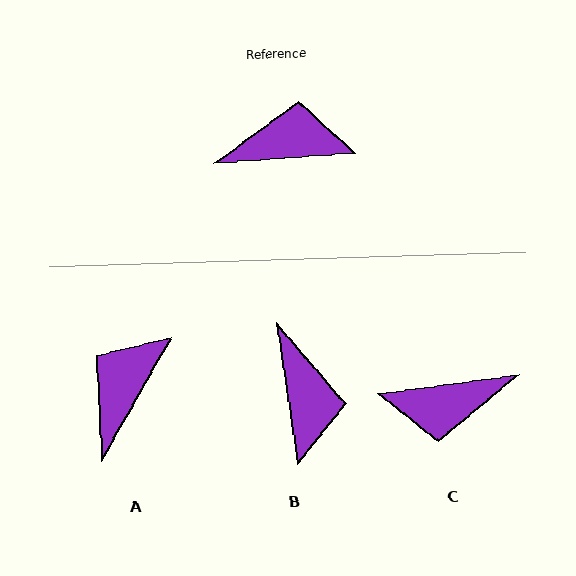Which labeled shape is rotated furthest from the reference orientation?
C, about 176 degrees away.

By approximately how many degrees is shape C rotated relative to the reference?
Approximately 176 degrees clockwise.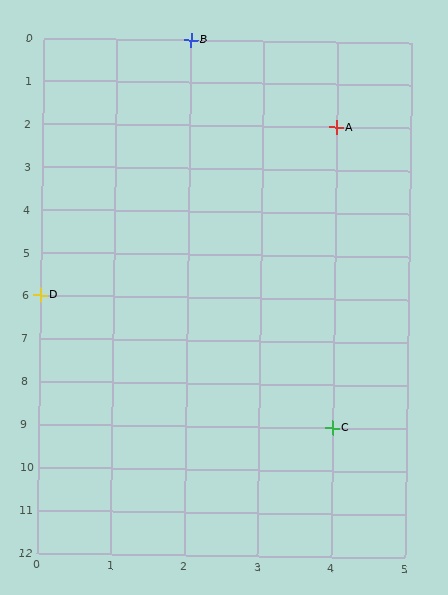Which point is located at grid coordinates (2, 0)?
Point B is at (2, 0).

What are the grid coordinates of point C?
Point C is at grid coordinates (4, 9).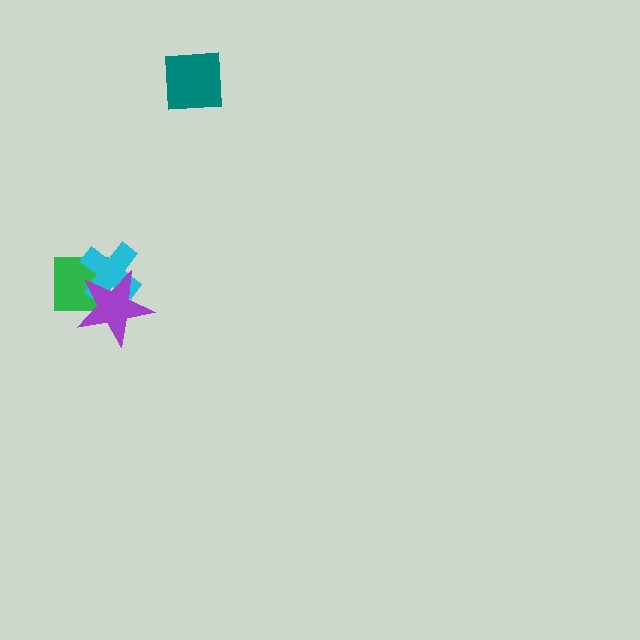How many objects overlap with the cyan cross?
2 objects overlap with the cyan cross.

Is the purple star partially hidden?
No, no other shape covers it.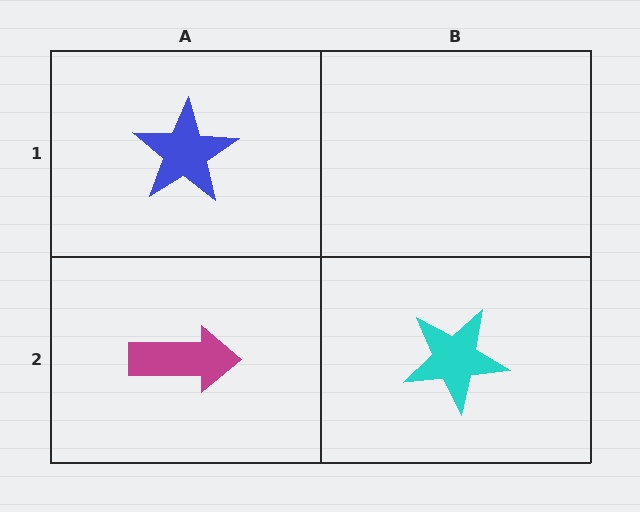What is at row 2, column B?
A cyan star.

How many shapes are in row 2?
2 shapes.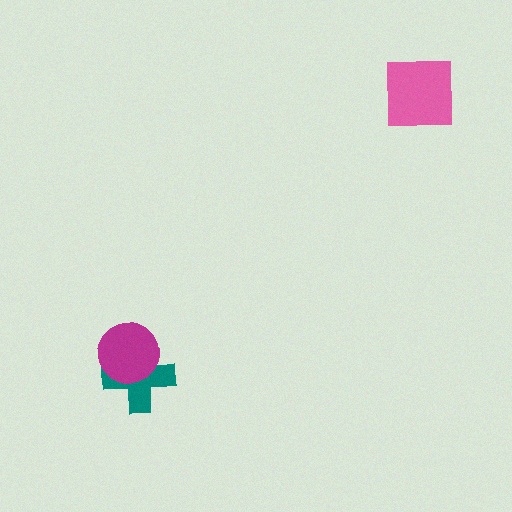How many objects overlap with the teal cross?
1 object overlaps with the teal cross.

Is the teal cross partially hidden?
Yes, it is partially covered by another shape.